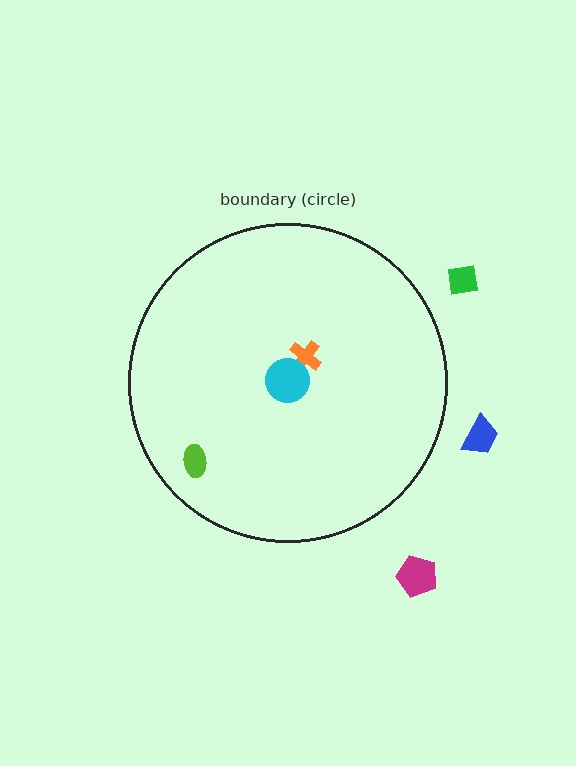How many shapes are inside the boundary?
3 inside, 3 outside.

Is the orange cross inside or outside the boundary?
Inside.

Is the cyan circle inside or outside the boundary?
Inside.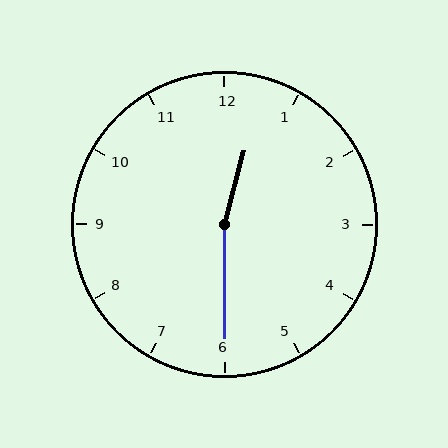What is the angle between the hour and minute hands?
Approximately 165 degrees.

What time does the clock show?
12:30.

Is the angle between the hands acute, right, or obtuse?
It is obtuse.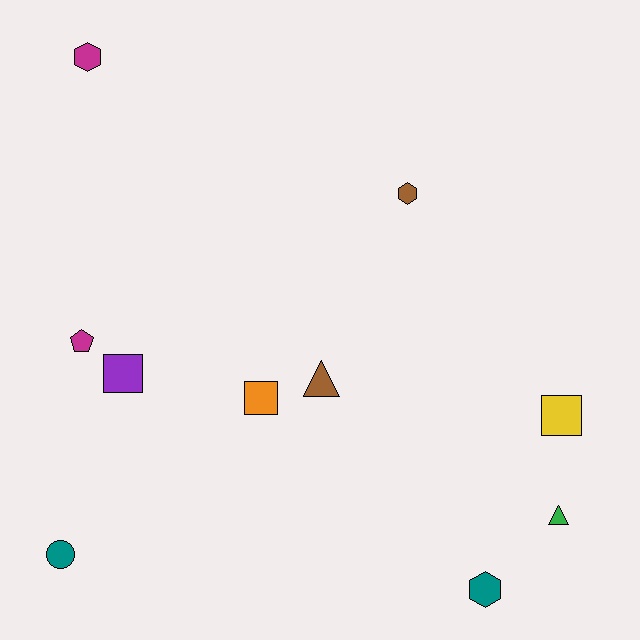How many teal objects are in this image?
There are 2 teal objects.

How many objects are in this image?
There are 10 objects.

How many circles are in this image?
There is 1 circle.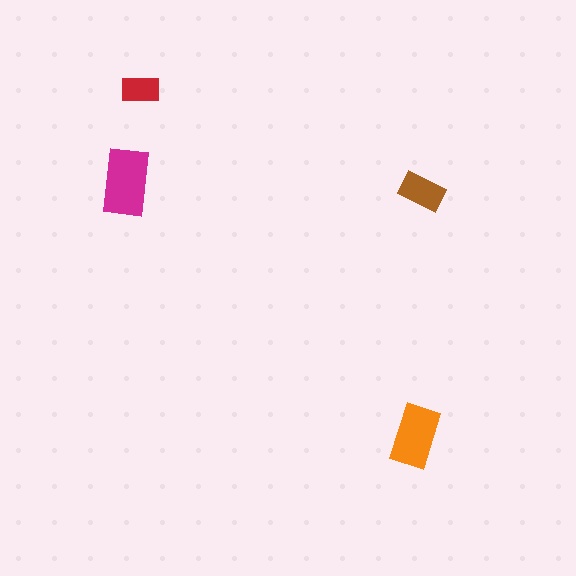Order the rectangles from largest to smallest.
the magenta one, the orange one, the brown one, the red one.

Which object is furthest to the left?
The magenta rectangle is leftmost.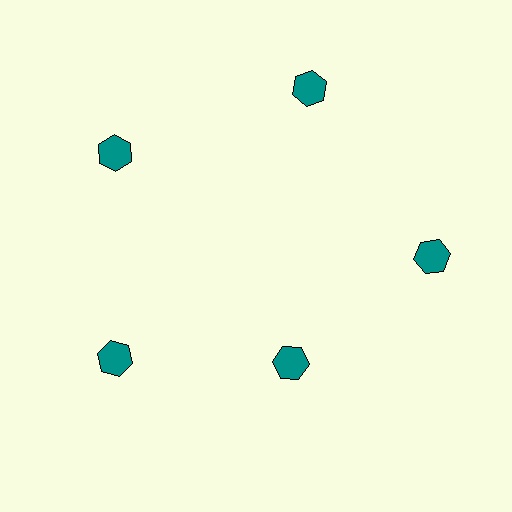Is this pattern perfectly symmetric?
No. The 5 teal hexagons are arranged in a ring, but one element near the 5 o'clock position is pulled inward toward the center, breaking the 5-fold rotational symmetry.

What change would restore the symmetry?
The symmetry would be restored by moving it outward, back onto the ring so that all 5 hexagons sit at equal angles and equal distance from the center.